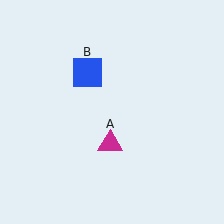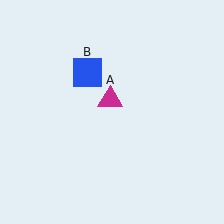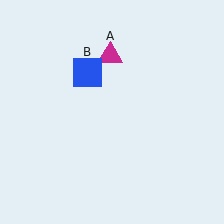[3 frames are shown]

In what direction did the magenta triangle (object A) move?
The magenta triangle (object A) moved up.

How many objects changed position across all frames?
1 object changed position: magenta triangle (object A).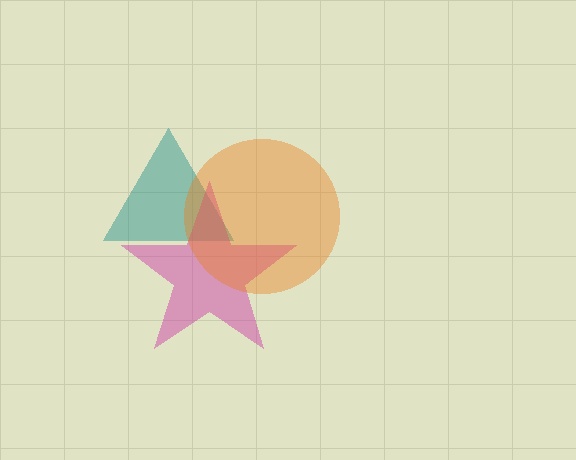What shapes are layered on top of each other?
The layered shapes are: a teal triangle, a magenta star, an orange circle.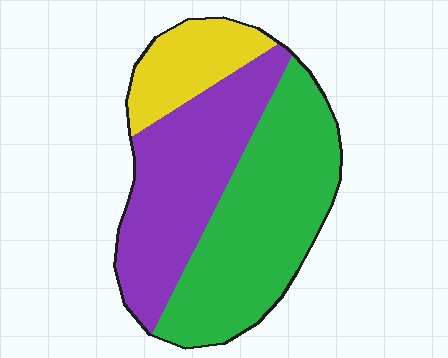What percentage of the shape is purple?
Purple takes up between a quarter and a half of the shape.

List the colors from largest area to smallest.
From largest to smallest: green, purple, yellow.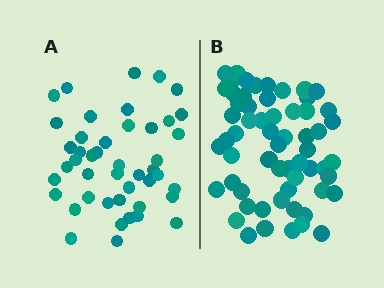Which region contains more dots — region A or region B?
Region B (the right region) has more dots.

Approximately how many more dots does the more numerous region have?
Region B has approximately 15 more dots than region A.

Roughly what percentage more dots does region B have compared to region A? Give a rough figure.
About 35% more.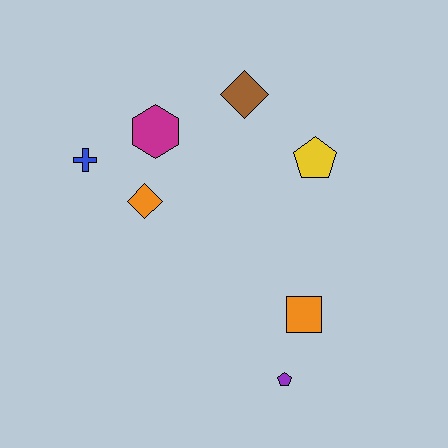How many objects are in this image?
There are 7 objects.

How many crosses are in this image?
There is 1 cross.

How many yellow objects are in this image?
There is 1 yellow object.